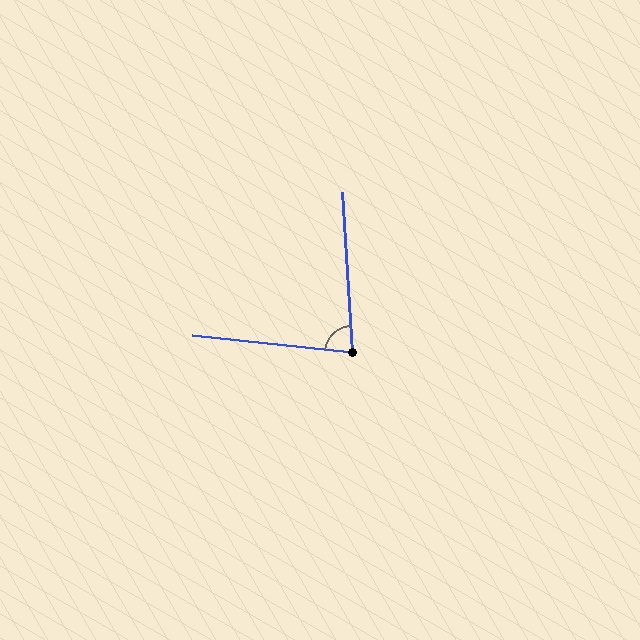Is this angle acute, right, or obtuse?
It is acute.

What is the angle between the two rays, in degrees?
Approximately 80 degrees.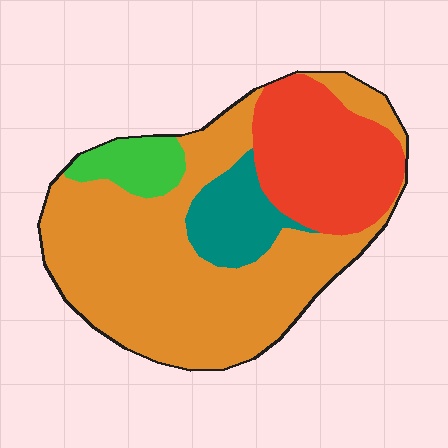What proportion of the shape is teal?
Teal takes up about one tenth (1/10) of the shape.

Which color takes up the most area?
Orange, at roughly 60%.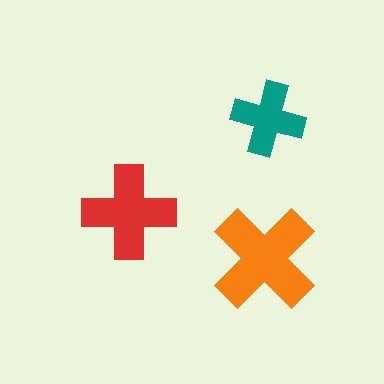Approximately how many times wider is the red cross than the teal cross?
About 1.5 times wider.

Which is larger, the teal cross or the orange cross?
The orange one.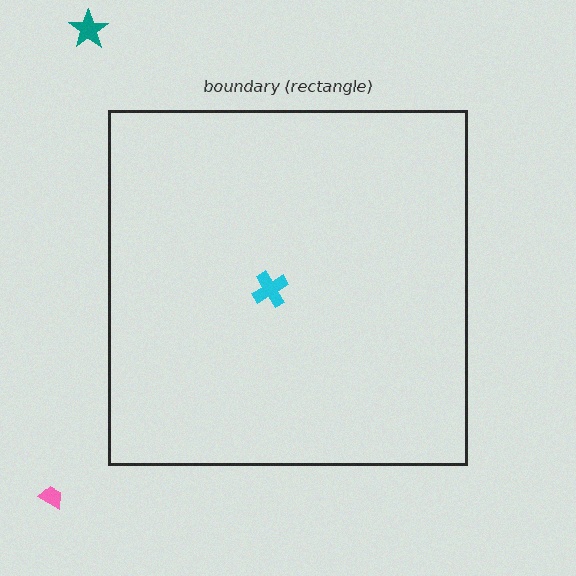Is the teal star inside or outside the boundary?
Outside.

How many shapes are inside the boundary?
1 inside, 2 outside.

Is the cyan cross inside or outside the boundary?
Inside.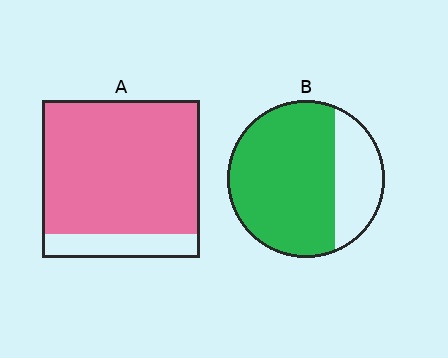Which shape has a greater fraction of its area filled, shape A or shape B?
Shape A.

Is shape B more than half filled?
Yes.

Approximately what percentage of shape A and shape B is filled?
A is approximately 85% and B is approximately 75%.